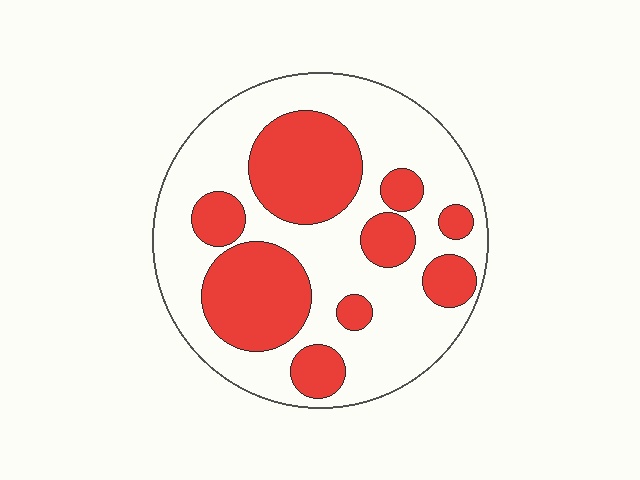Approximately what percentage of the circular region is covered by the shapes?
Approximately 35%.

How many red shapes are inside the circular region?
9.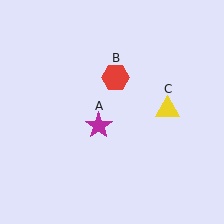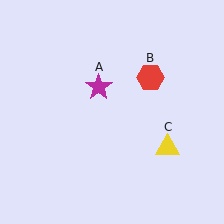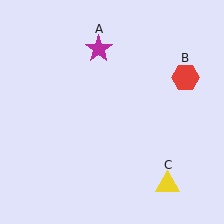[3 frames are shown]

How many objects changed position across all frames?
3 objects changed position: magenta star (object A), red hexagon (object B), yellow triangle (object C).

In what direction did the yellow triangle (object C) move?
The yellow triangle (object C) moved down.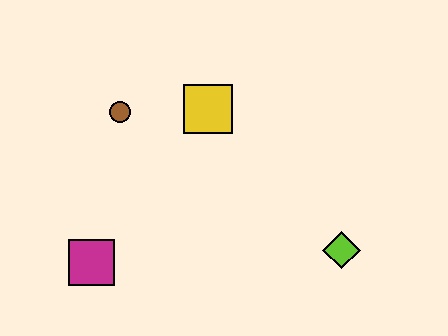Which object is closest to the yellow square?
The brown circle is closest to the yellow square.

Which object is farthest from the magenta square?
The lime diamond is farthest from the magenta square.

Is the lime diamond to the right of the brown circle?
Yes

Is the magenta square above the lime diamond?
No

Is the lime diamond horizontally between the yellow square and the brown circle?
No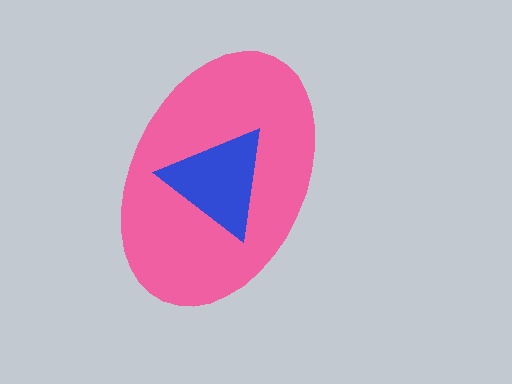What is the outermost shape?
The pink ellipse.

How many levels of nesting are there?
2.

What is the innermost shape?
The blue triangle.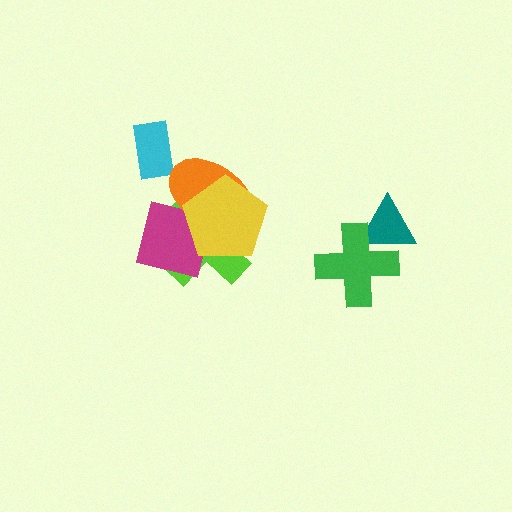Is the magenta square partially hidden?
Yes, it is partially covered by another shape.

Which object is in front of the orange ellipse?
The yellow pentagon is in front of the orange ellipse.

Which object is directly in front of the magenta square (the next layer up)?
The orange ellipse is directly in front of the magenta square.